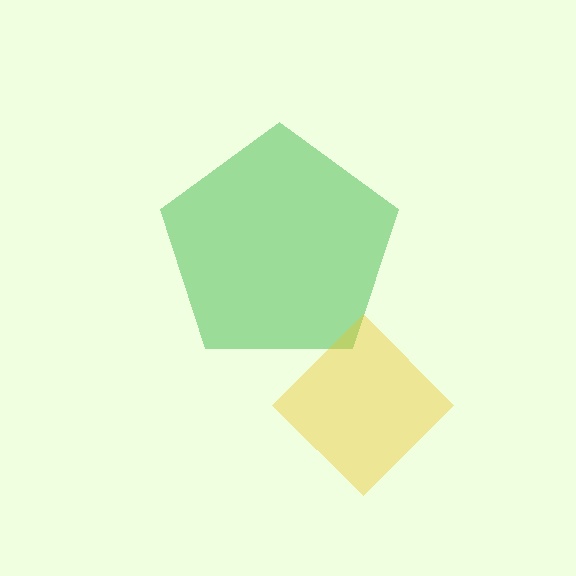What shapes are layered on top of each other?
The layered shapes are: a green pentagon, a yellow diamond.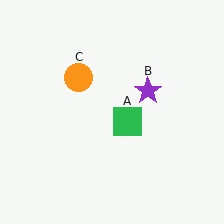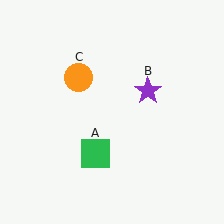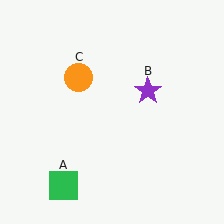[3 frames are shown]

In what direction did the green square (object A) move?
The green square (object A) moved down and to the left.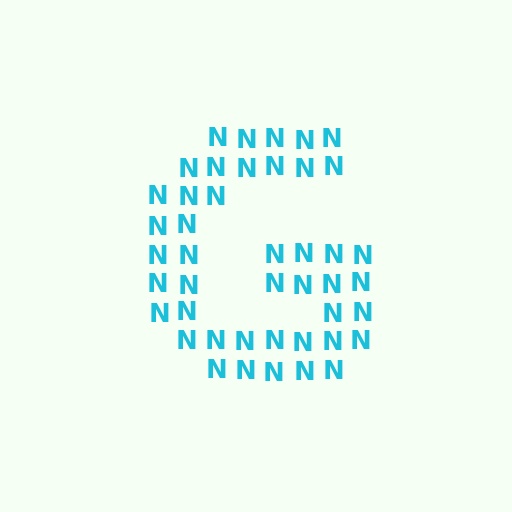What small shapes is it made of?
It is made of small letter N's.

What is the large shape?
The large shape is the letter G.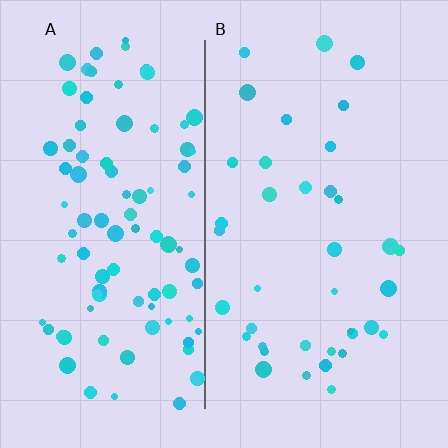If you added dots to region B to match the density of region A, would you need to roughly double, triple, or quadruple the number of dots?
Approximately double.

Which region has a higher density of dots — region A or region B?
A (the left).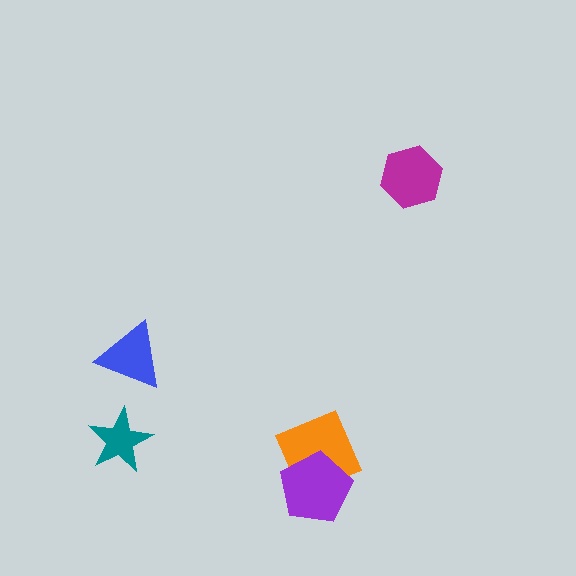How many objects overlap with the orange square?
1 object overlaps with the orange square.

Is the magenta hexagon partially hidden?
No, no other shape covers it.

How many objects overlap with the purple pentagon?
1 object overlaps with the purple pentagon.